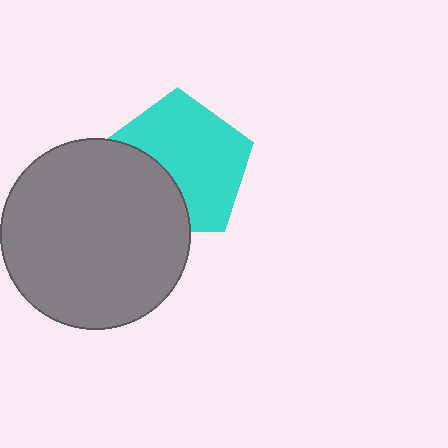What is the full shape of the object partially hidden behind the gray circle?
The partially hidden object is a cyan pentagon.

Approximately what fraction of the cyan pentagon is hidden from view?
Roughly 34% of the cyan pentagon is hidden behind the gray circle.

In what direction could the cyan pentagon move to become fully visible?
The cyan pentagon could move toward the upper-right. That would shift it out from behind the gray circle entirely.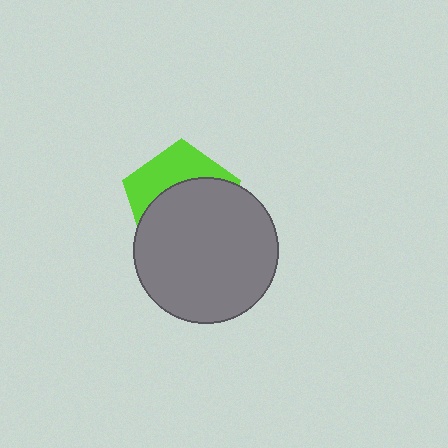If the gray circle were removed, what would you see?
You would see the complete lime pentagon.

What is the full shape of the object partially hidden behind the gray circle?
The partially hidden object is a lime pentagon.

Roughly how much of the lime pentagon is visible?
A small part of it is visible (roughly 38%).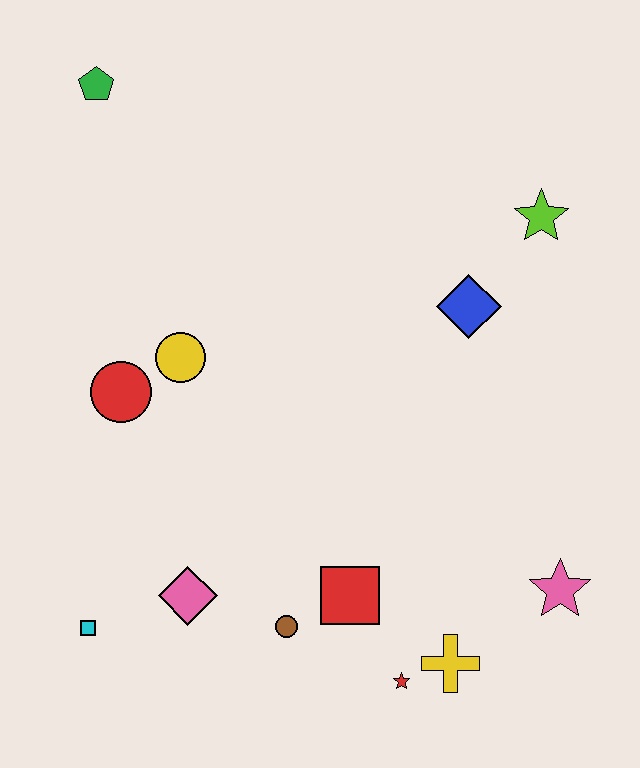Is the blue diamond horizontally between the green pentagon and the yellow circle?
No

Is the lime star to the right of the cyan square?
Yes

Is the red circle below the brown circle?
No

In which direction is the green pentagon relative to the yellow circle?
The green pentagon is above the yellow circle.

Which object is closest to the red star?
The yellow cross is closest to the red star.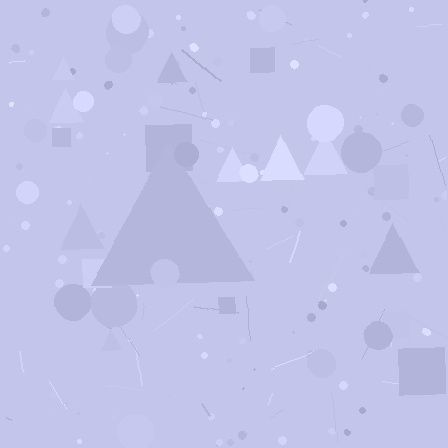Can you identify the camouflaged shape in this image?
The camouflaged shape is a triangle.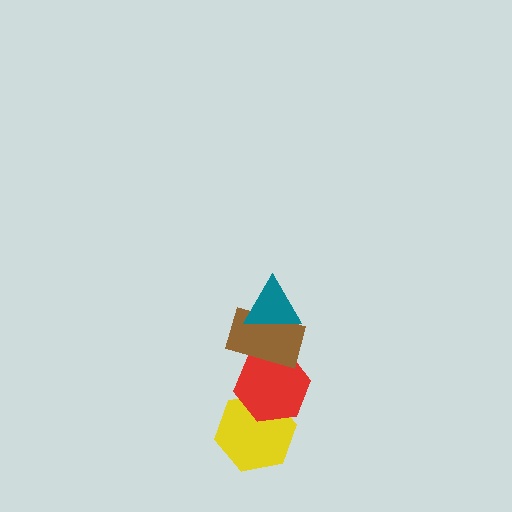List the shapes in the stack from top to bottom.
From top to bottom: the teal triangle, the brown rectangle, the red hexagon, the yellow hexagon.